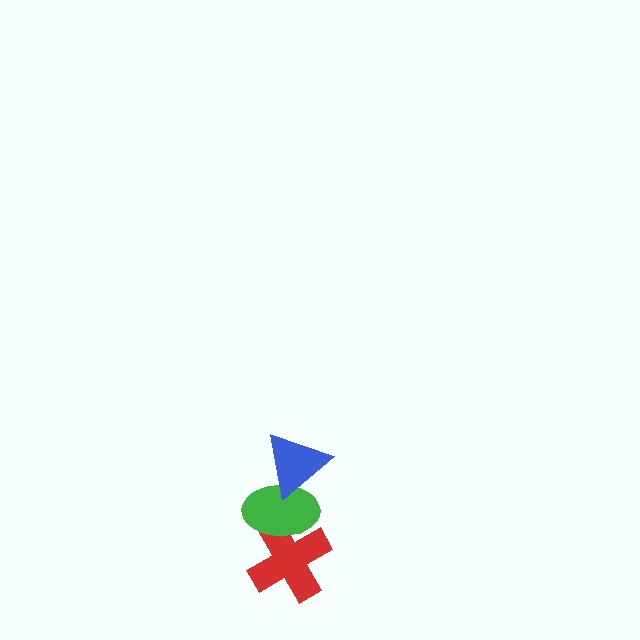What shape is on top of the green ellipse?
The blue triangle is on top of the green ellipse.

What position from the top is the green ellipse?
The green ellipse is 2nd from the top.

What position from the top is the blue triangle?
The blue triangle is 1st from the top.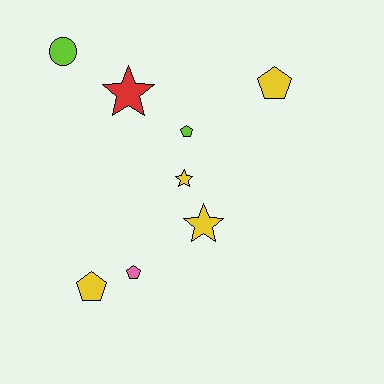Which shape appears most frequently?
Pentagon, with 4 objects.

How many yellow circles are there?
There are no yellow circles.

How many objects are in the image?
There are 8 objects.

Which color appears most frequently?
Yellow, with 4 objects.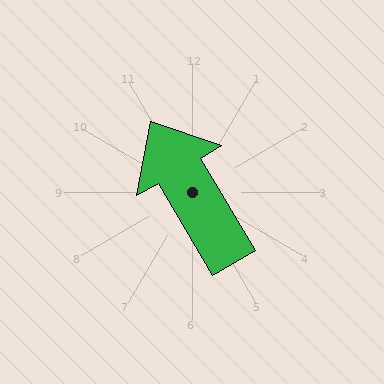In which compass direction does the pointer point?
Northwest.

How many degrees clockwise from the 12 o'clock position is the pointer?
Approximately 329 degrees.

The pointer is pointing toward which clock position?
Roughly 11 o'clock.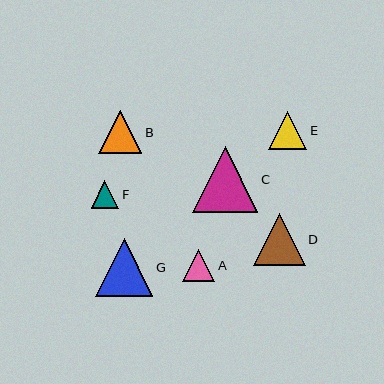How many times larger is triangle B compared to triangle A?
Triangle B is approximately 1.3 times the size of triangle A.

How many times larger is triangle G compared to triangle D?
Triangle G is approximately 1.1 times the size of triangle D.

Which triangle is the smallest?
Triangle F is the smallest with a size of approximately 27 pixels.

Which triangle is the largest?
Triangle C is the largest with a size of approximately 65 pixels.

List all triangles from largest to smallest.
From largest to smallest: C, G, D, B, E, A, F.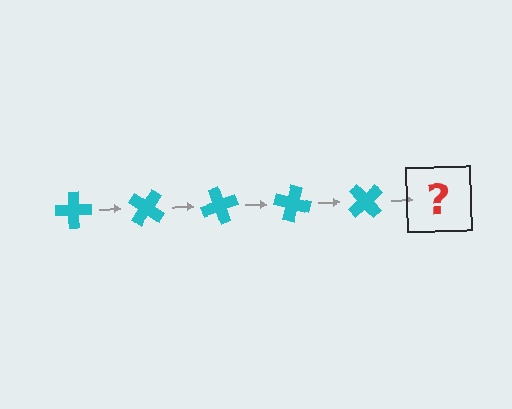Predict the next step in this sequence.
The next step is a cyan cross rotated 175 degrees.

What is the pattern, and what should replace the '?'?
The pattern is that the cross rotates 35 degrees each step. The '?' should be a cyan cross rotated 175 degrees.